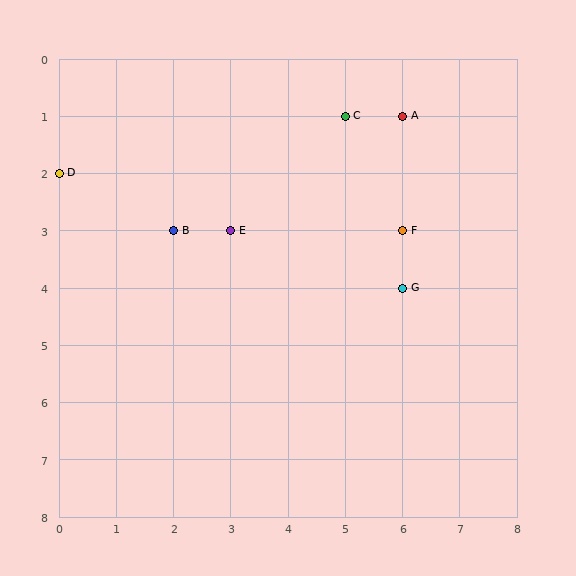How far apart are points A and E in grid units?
Points A and E are 3 columns and 2 rows apart (about 3.6 grid units diagonally).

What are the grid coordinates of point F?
Point F is at grid coordinates (6, 3).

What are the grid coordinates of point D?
Point D is at grid coordinates (0, 2).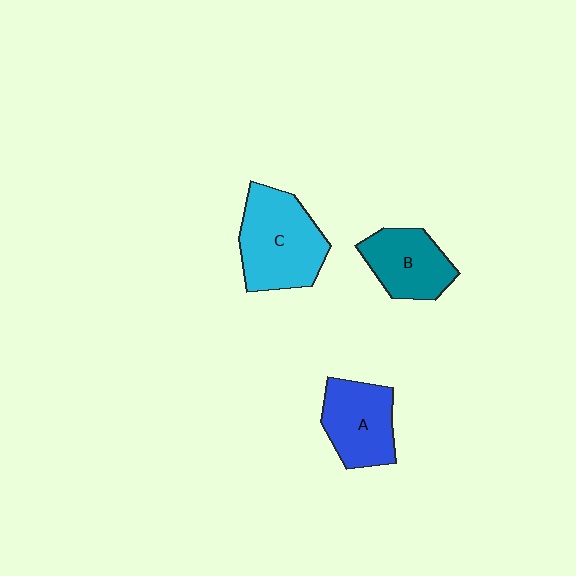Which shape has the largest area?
Shape C (cyan).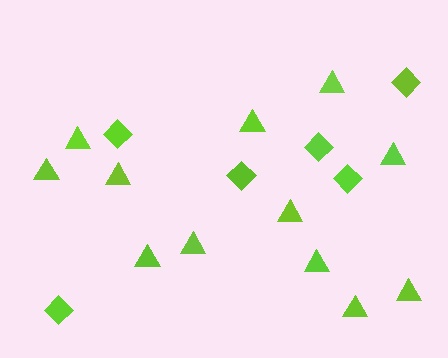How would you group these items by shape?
There are 2 groups: one group of triangles (12) and one group of diamonds (6).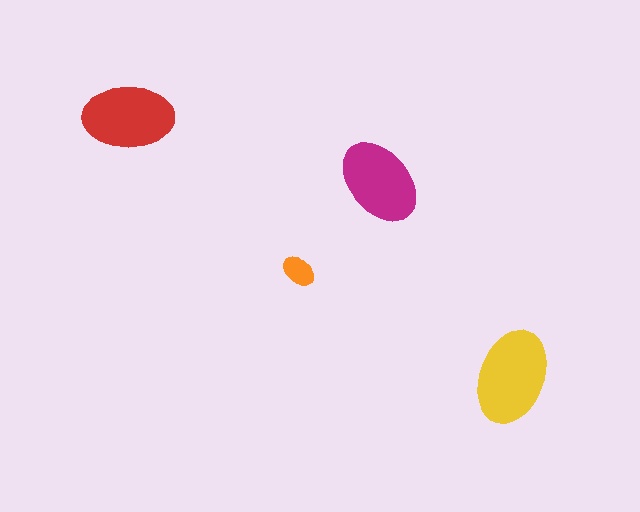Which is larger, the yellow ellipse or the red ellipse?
The yellow one.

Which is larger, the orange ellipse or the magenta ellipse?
The magenta one.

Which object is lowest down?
The yellow ellipse is bottommost.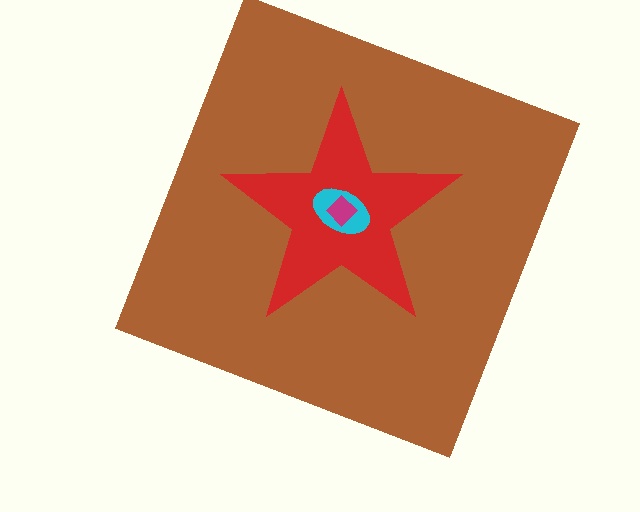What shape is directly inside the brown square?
The red star.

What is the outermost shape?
The brown square.